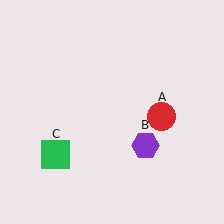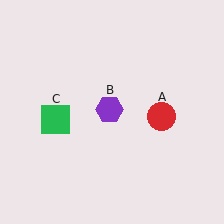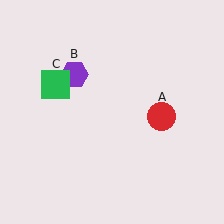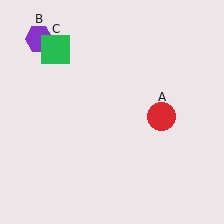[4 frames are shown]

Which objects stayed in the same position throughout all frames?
Red circle (object A) remained stationary.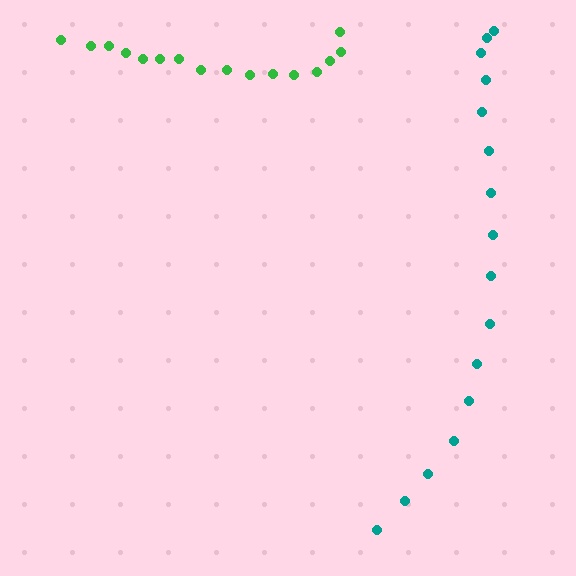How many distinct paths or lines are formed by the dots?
There are 2 distinct paths.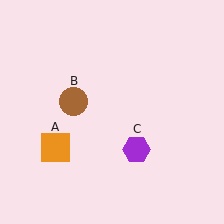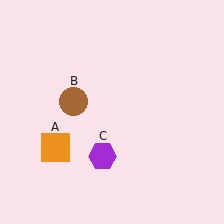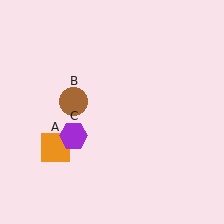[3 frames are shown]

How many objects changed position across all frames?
1 object changed position: purple hexagon (object C).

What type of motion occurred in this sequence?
The purple hexagon (object C) rotated clockwise around the center of the scene.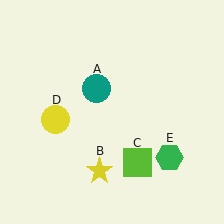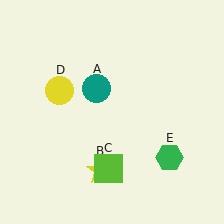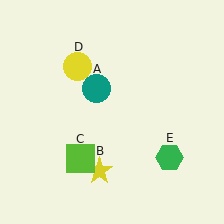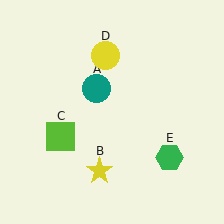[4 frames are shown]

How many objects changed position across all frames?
2 objects changed position: lime square (object C), yellow circle (object D).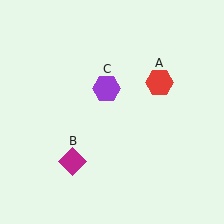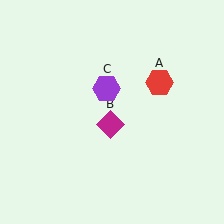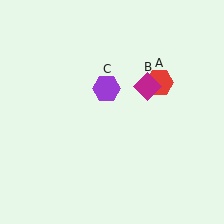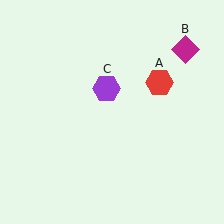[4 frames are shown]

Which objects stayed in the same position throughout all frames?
Red hexagon (object A) and purple hexagon (object C) remained stationary.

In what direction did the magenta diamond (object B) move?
The magenta diamond (object B) moved up and to the right.